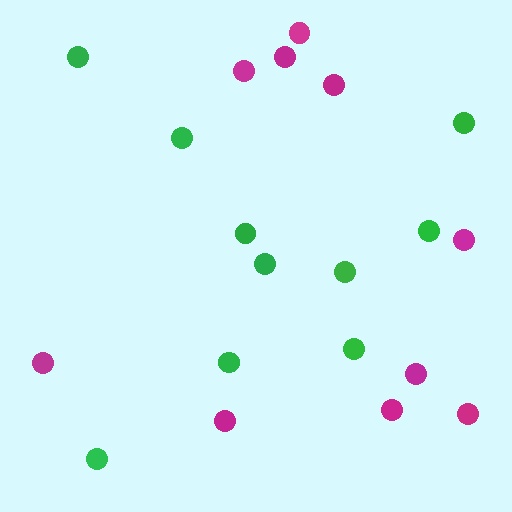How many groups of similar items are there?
There are 2 groups: one group of green circles (10) and one group of magenta circles (10).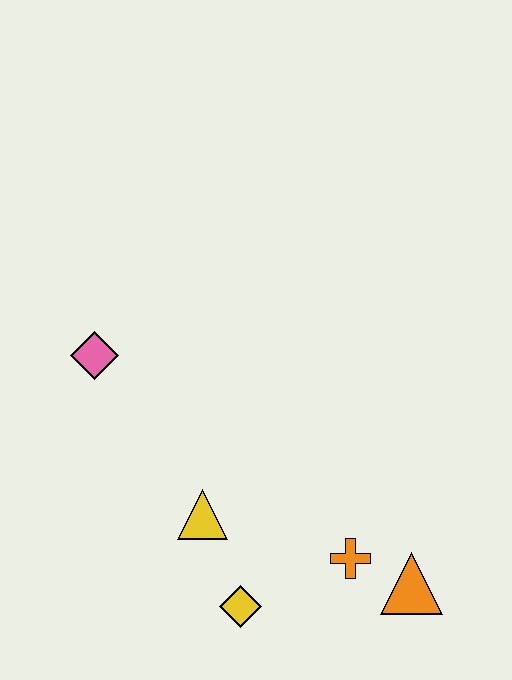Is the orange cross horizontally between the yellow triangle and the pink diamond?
No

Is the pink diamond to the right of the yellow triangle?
No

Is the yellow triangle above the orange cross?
Yes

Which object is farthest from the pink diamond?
The orange triangle is farthest from the pink diamond.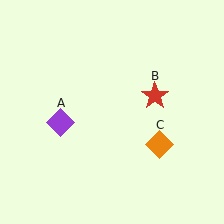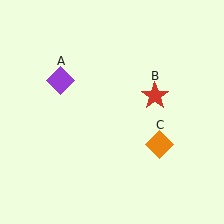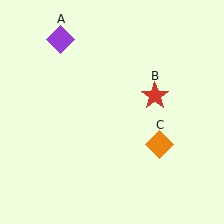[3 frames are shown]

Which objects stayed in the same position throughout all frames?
Red star (object B) and orange diamond (object C) remained stationary.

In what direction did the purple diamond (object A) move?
The purple diamond (object A) moved up.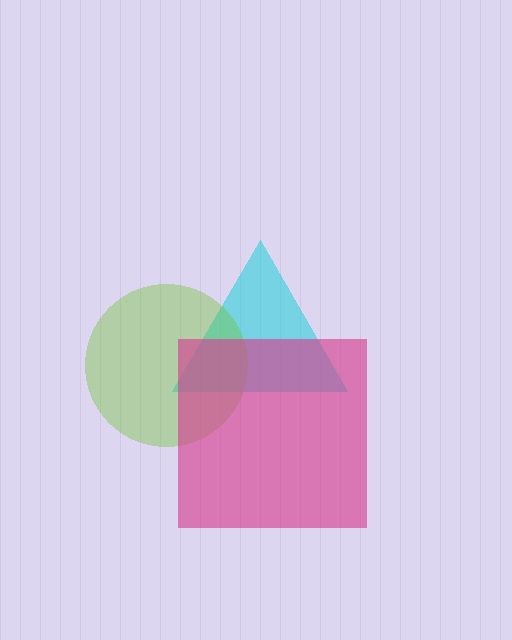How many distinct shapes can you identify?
There are 3 distinct shapes: a cyan triangle, a lime circle, a magenta square.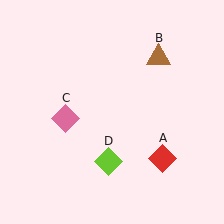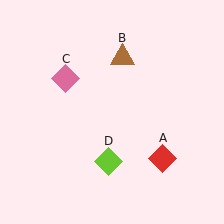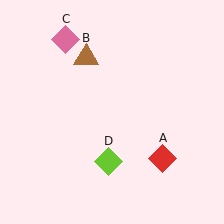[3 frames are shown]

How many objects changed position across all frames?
2 objects changed position: brown triangle (object B), pink diamond (object C).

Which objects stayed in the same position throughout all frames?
Red diamond (object A) and lime diamond (object D) remained stationary.